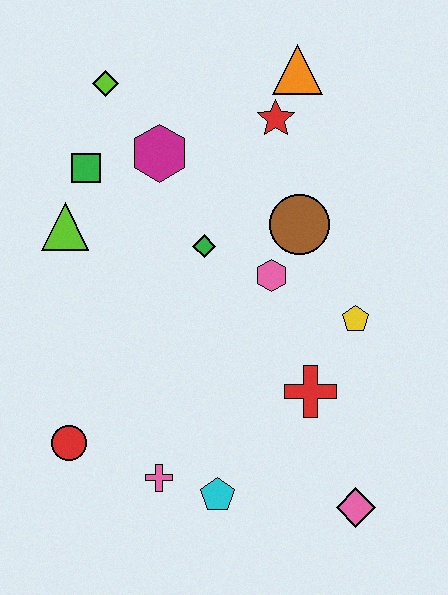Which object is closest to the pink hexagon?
The brown circle is closest to the pink hexagon.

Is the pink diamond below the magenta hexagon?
Yes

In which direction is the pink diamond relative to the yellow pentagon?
The pink diamond is below the yellow pentagon.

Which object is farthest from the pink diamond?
The lime diamond is farthest from the pink diamond.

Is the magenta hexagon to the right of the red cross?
No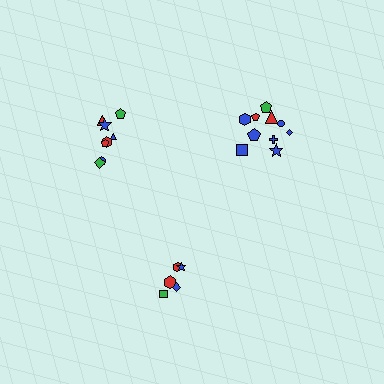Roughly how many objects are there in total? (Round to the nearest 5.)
Roughly 25 objects in total.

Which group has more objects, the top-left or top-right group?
The top-right group.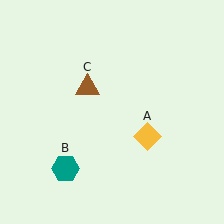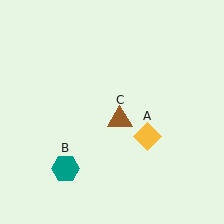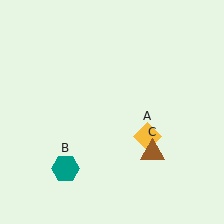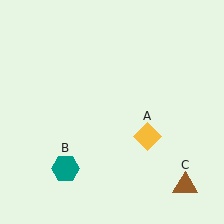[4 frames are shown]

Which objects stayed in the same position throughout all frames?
Yellow diamond (object A) and teal hexagon (object B) remained stationary.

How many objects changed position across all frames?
1 object changed position: brown triangle (object C).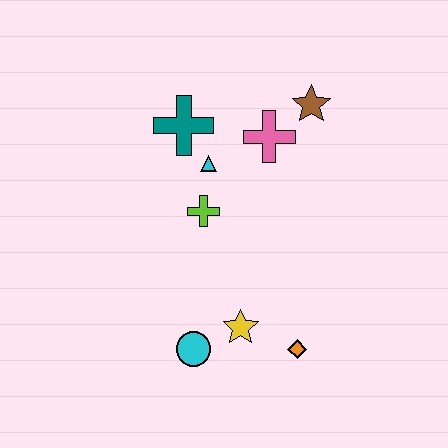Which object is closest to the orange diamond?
The yellow star is closest to the orange diamond.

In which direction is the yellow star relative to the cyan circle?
The yellow star is to the right of the cyan circle.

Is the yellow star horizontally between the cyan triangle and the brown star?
Yes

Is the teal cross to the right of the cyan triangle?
No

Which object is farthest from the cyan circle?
The brown star is farthest from the cyan circle.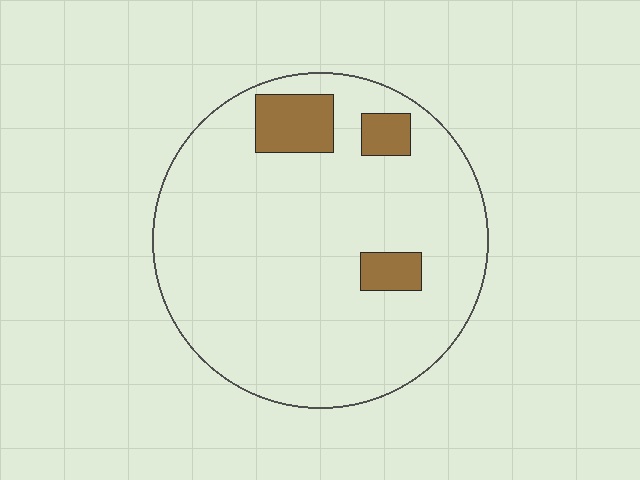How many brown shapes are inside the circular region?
3.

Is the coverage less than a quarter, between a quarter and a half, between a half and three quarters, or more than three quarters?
Less than a quarter.